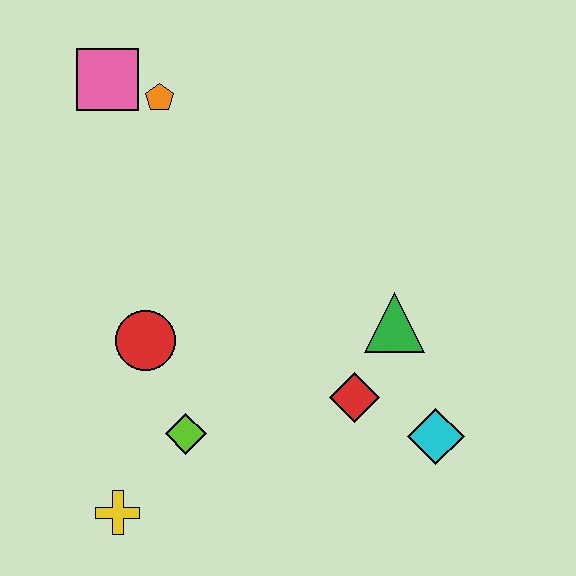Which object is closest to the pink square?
The orange pentagon is closest to the pink square.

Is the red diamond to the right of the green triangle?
No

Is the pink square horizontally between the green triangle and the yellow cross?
No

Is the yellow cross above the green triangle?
No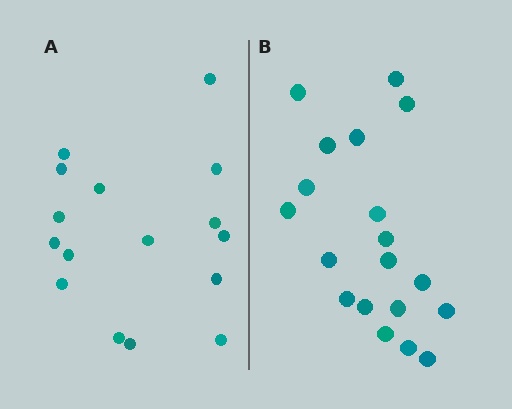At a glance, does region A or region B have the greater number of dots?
Region B (the right region) has more dots.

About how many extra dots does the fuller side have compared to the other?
Region B has just a few more — roughly 2 or 3 more dots than region A.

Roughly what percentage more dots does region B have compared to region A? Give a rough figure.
About 20% more.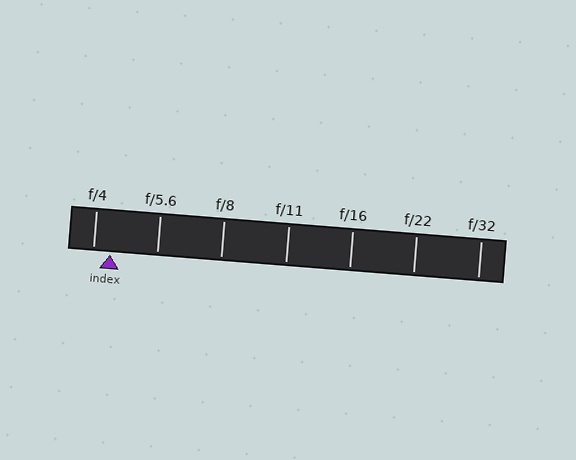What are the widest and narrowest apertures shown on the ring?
The widest aperture shown is f/4 and the narrowest is f/32.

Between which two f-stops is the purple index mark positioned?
The index mark is between f/4 and f/5.6.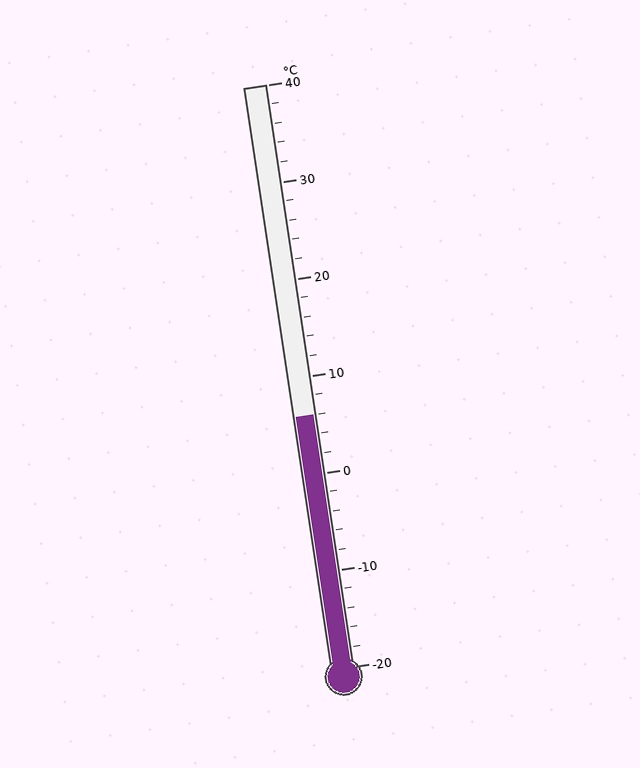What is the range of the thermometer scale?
The thermometer scale ranges from -20°C to 40°C.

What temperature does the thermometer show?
The thermometer shows approximately 6°C.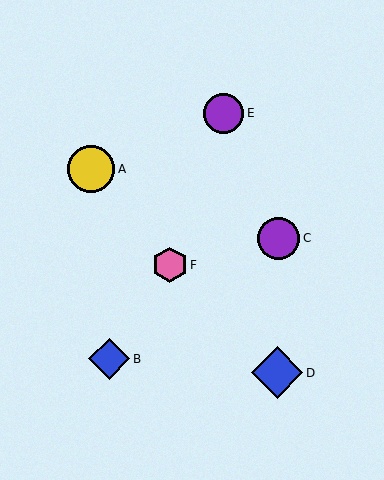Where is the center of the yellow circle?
The center of the yellow circle is at (91, 169).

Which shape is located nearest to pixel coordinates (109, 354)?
The blue diamond (labeled B) at (109, 359) is nearest to that location.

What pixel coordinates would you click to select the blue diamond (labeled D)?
Click at (277, 373) to select the blue diamond D.